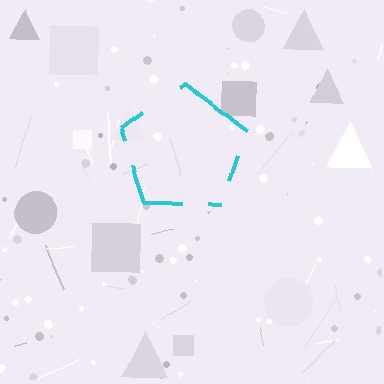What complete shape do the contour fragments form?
The contour fragments form a pentagon.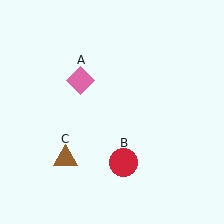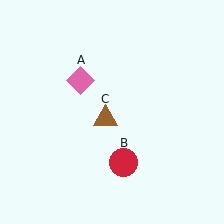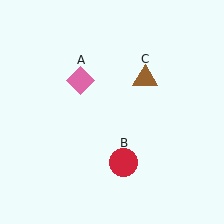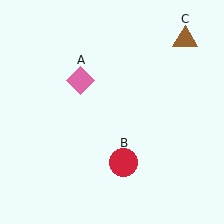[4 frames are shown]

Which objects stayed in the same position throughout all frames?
Pink diamond (object A) and red circle (object B) remained stationary.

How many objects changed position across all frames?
1 object changed position: brown triangle (object C).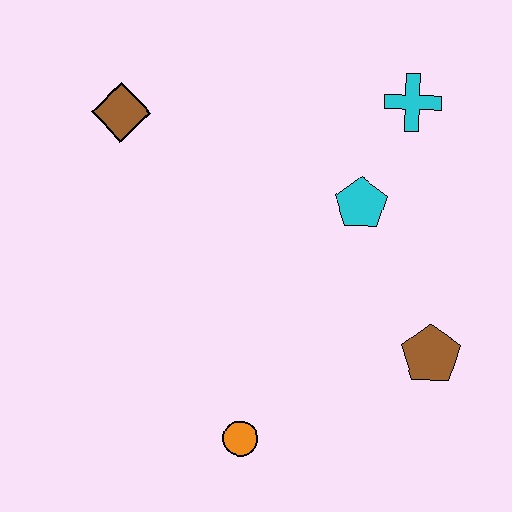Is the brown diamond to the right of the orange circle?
No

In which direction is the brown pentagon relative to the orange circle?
The brown pentagon is to the right of the orange circle.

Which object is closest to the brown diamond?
The cyan pentagon is closest to the brown diamond.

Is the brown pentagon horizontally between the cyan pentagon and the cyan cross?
No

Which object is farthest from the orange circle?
The cyan cross is farthest from the orange circle.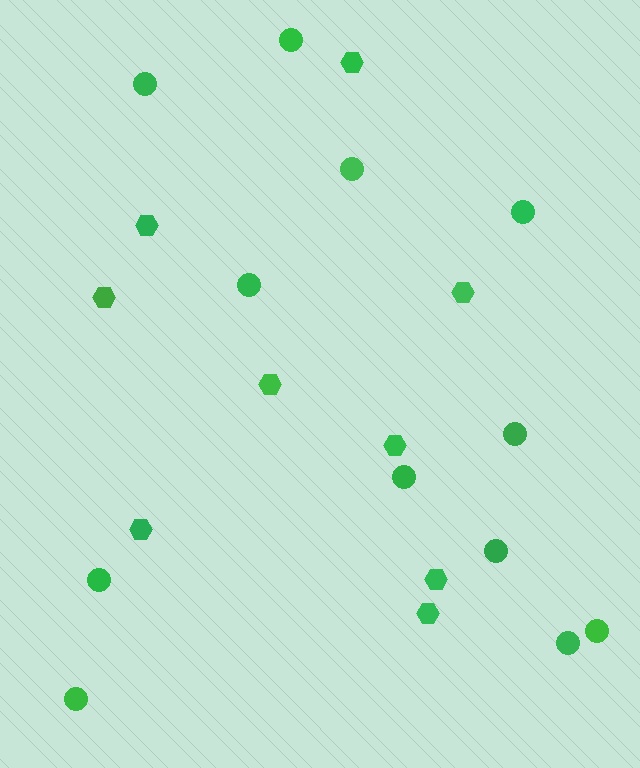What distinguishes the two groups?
There are 2 groups: one group of hexagons (9) and one group of circles (12).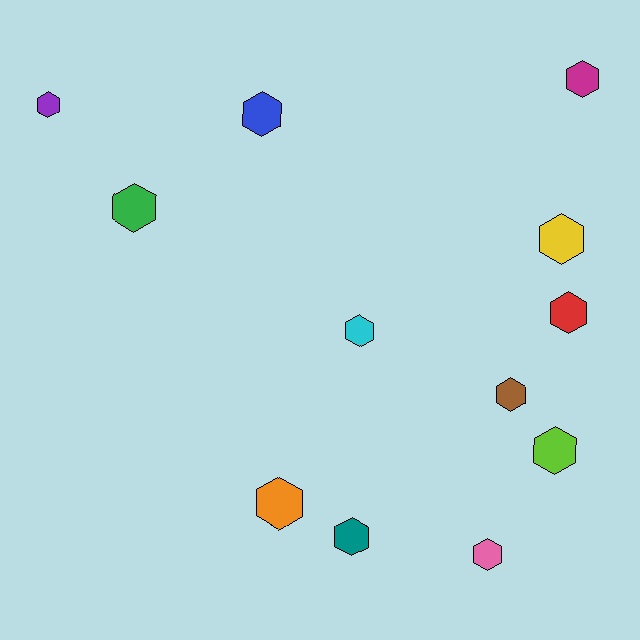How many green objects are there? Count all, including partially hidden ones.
There is 1 green object.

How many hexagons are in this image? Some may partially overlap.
There are 12 hexagons.